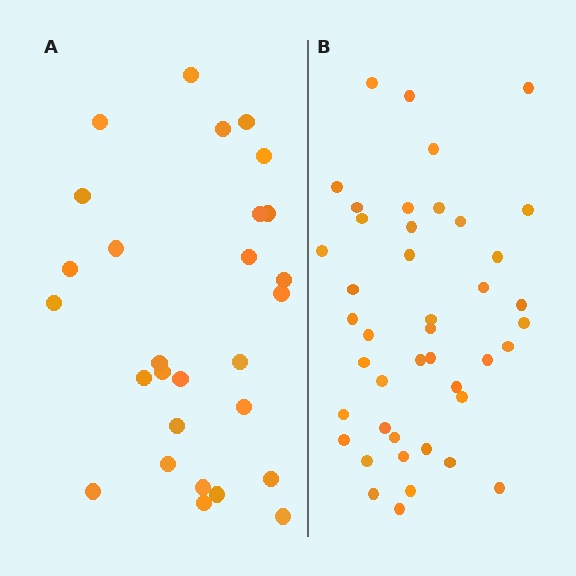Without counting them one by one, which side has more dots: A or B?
Region B (the right region) has more dots.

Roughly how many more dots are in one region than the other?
Region B has approximately 15 more dots than region A.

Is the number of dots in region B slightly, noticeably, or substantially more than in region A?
Region B has substantially more. The ratio is roughly 1.5 to 1.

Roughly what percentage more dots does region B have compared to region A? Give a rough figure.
About 55% more.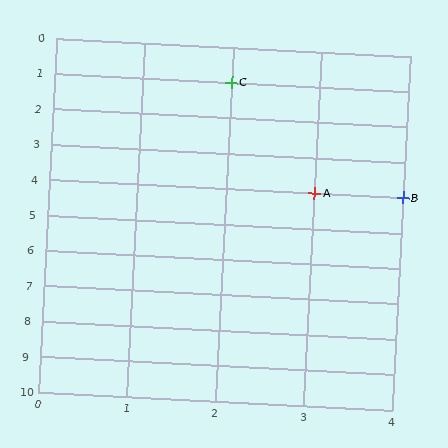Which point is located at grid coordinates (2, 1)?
Point C is at (2, 1).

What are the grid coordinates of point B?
Point B is at grid coordinates (4, 4).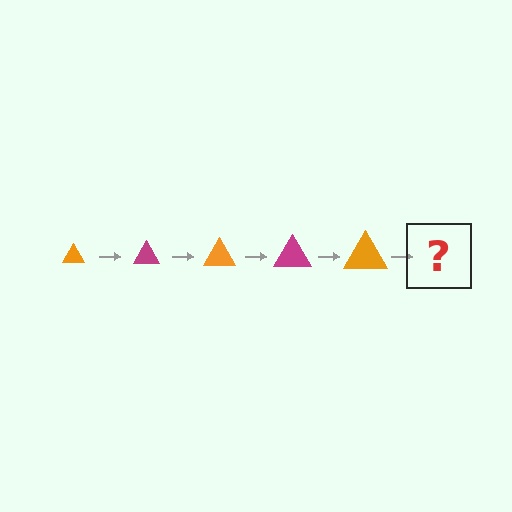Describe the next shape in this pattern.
It should be a magenta triangle, larger than the previous one.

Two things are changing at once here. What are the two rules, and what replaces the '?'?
The two rules are that the triangle grows larger each step and the color cycles through orange and magenta. The '?' should be a magenta triangle, larger than the previous one.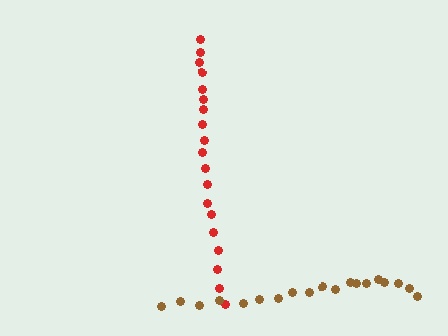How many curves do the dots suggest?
There are 2 distinct paths.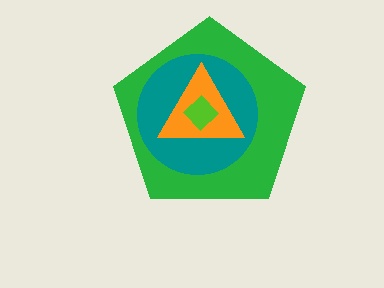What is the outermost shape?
The green pentagon.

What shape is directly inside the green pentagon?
The teal circle.